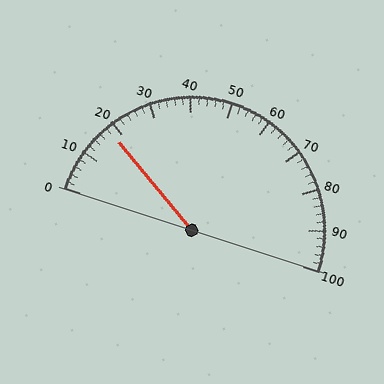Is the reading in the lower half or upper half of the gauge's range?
The reading is in the lower half of the range (0 to 100).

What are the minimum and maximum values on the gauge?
The gauge ranges from 0 to 100.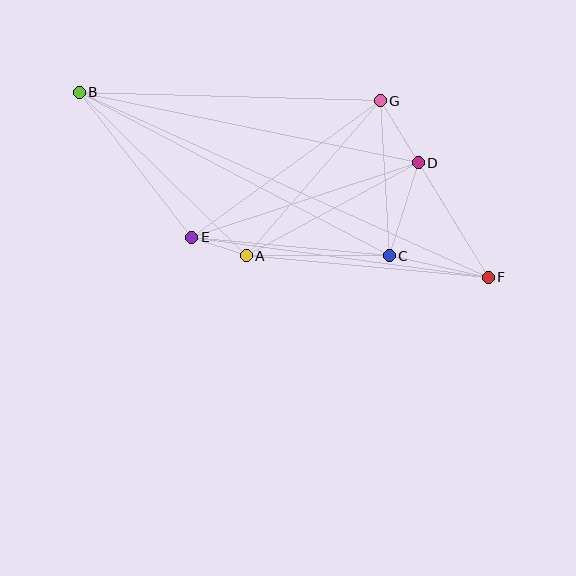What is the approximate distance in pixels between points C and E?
The distance between C and E is approximately 198 pixels.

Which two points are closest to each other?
Points A and E are closest to each other.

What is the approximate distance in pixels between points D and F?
The distance between D and F is approximately 134 pixels.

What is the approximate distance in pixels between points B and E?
The distance between B and E is approximately 184 pixels.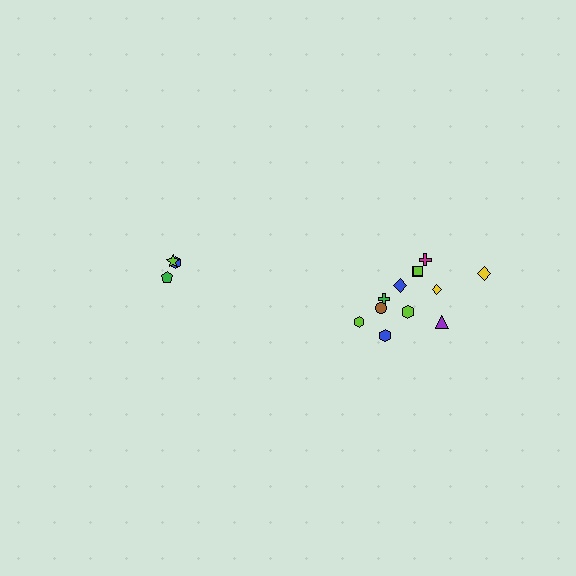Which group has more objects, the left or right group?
The right group.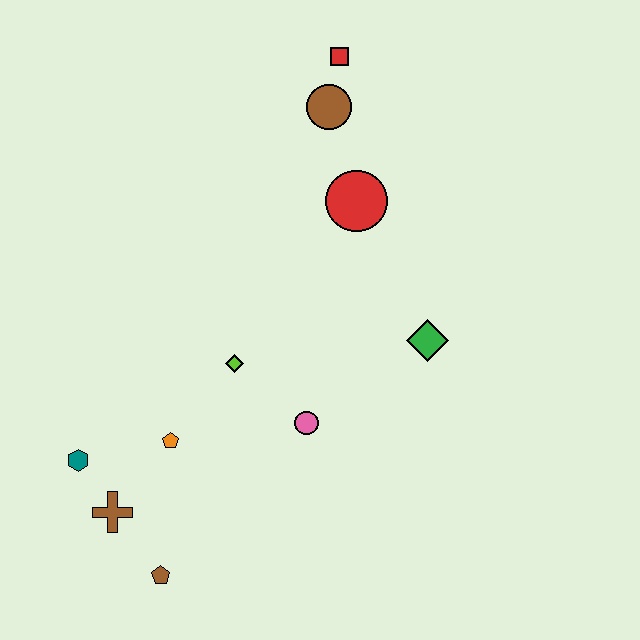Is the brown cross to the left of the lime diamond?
Yes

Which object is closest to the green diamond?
The pink circle is closest to the green diamond.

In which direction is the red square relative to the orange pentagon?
The red square is above the orange pentagon.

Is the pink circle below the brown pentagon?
No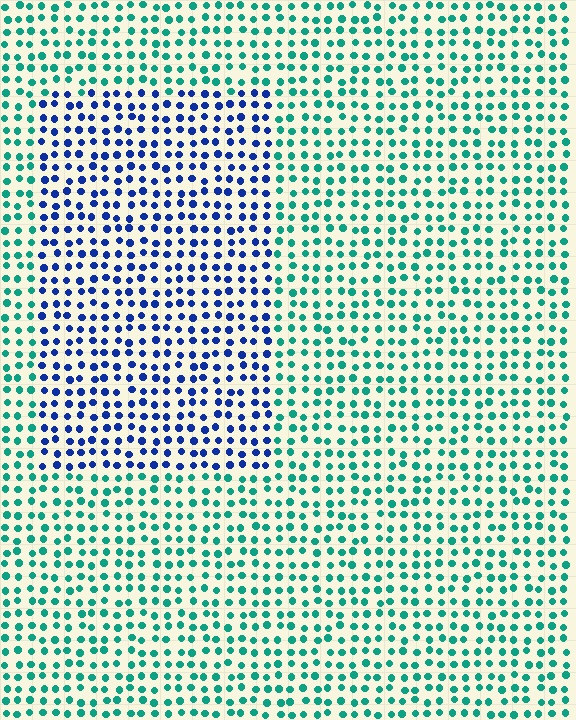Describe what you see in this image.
The image is filled with small teal elements in a uniform arrangement. A rectangle-shaped region is visible where the elements are tinted to a slightly different hue, forming a subtle color boundary.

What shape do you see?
I see a rectangle.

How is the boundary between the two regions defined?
The boundary is defined purely by a slight shift in hue (about 58 degrees). Spacing, size, and orientation are identical on both sides.